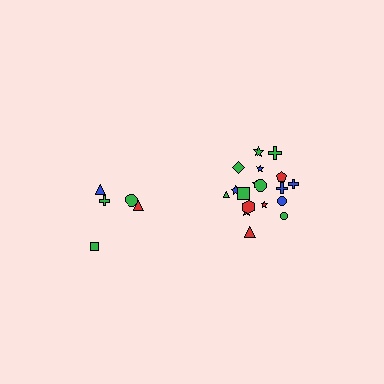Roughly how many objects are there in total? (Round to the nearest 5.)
Roughly 25 objects in total.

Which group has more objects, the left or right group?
The right group.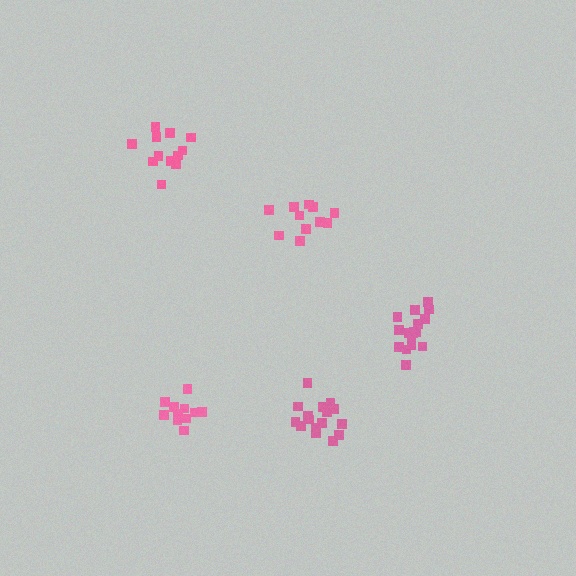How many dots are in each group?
Group 1: 17 dots, Group 2: 11 dots, Group 3: 11 dots, Group 4: 17 dots, Group 5: 12 dots (68 total).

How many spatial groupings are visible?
There are 5 spatial groupings.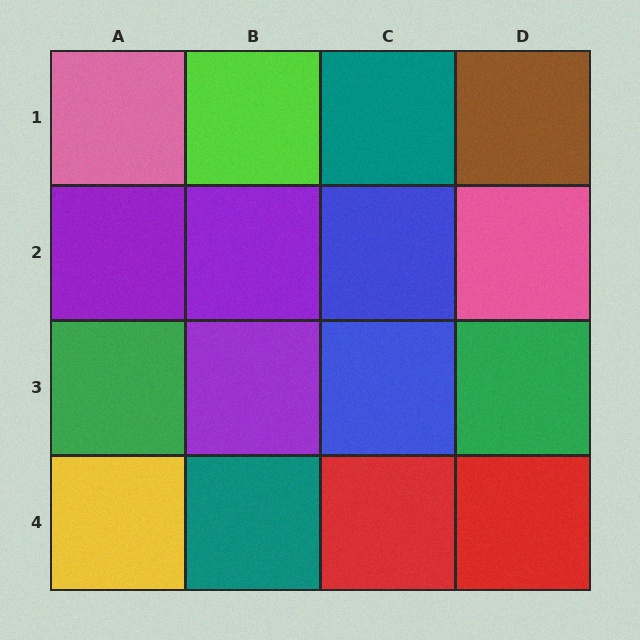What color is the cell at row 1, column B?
Lime.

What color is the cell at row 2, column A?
Purple.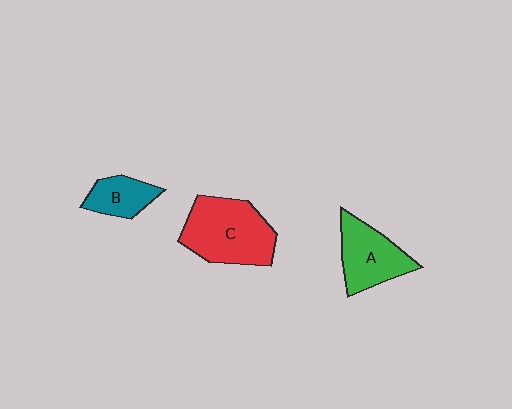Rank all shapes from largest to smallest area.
From largest to smallest: C (red), A (green), B (teal).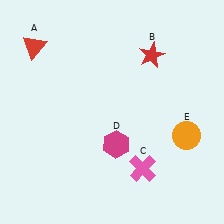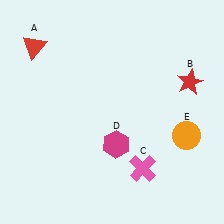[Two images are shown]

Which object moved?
The red star (B) moved right.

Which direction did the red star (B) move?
The red star (B) moved right.